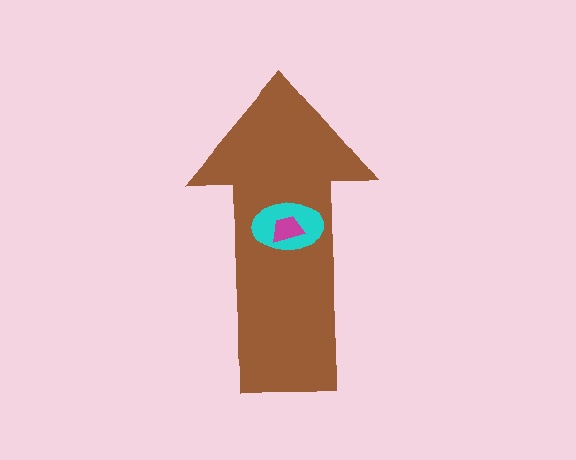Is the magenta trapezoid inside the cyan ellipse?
Yes.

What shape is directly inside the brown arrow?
The cyan ellipse.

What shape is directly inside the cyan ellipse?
The magenta trapezoid.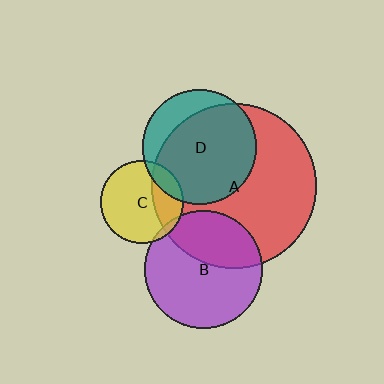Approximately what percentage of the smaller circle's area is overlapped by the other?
Approximately 5%.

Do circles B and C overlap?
Yes.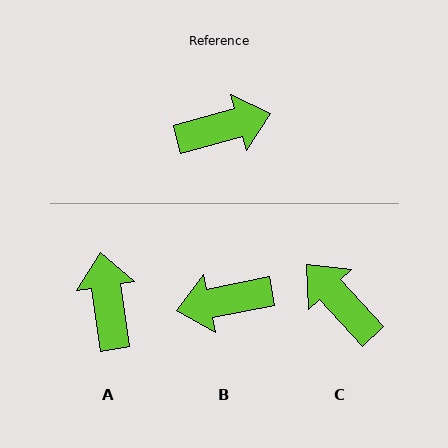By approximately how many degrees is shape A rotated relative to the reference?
Approximately 83 degrees counter-clockwise.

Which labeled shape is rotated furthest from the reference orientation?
B, about 175 degrees away.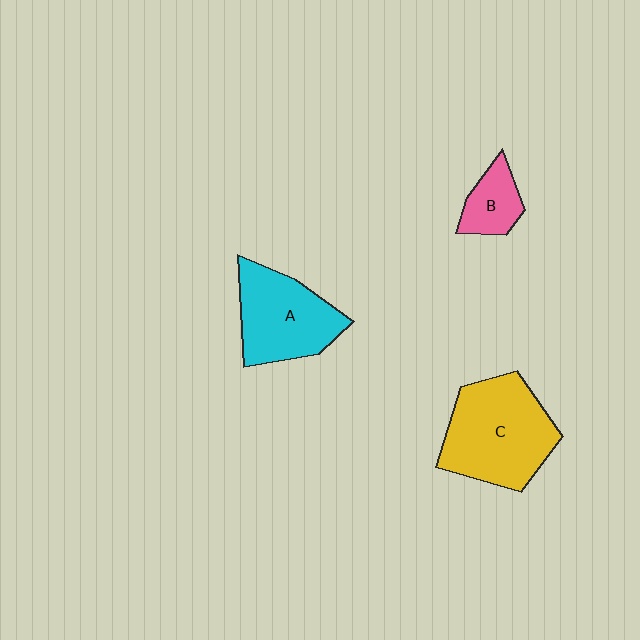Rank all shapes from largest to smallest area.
From largest to smallest: C (yellow), A (cyan), B (pink).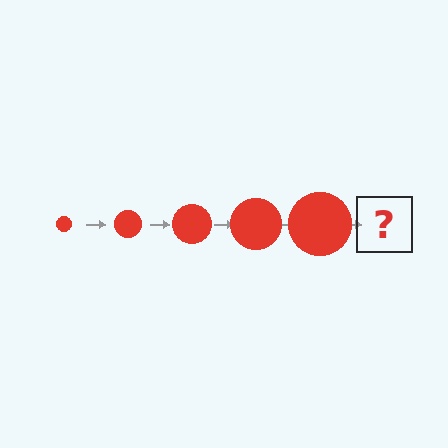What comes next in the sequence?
The next element should be a red circle, larger than the previous one.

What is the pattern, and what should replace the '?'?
The pattern is that the circle gets progressively larger each step. The '?' should be a red circle, larger than the previous one.